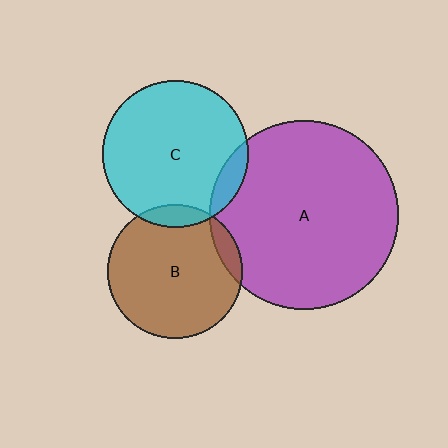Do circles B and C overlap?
Yes.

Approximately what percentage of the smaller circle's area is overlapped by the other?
Approximately 10%.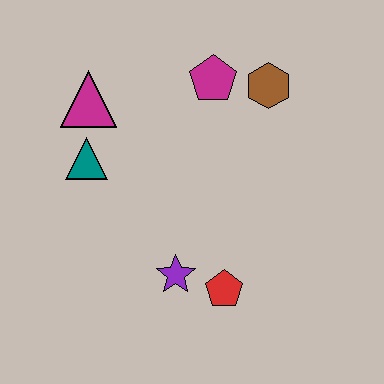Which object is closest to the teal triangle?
The magenta triangle is closest to the teal triangle.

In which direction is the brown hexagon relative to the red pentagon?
The brown hexagon is above the red pentagon.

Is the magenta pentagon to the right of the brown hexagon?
No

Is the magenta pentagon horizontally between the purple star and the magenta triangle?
No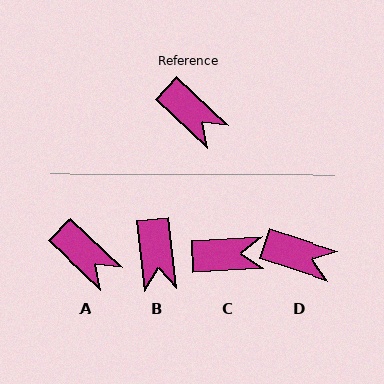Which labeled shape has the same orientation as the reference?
A.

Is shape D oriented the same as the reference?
No, it is off by about 25 degrees.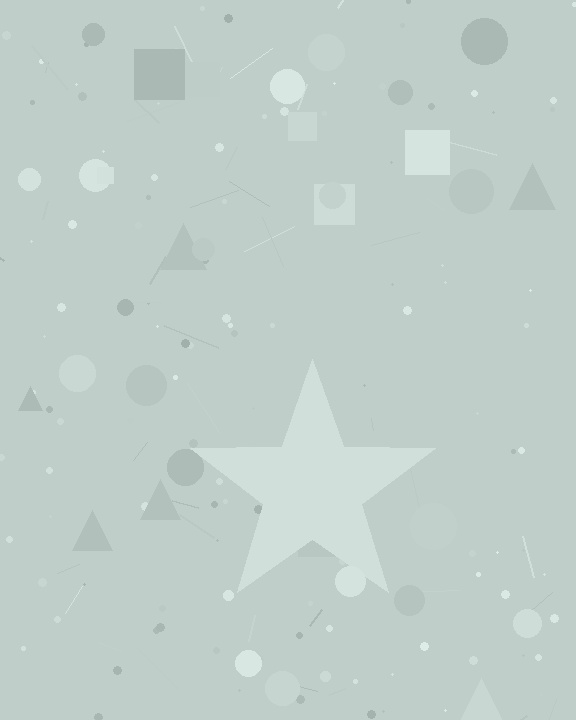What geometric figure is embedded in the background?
A star is embedded in the background.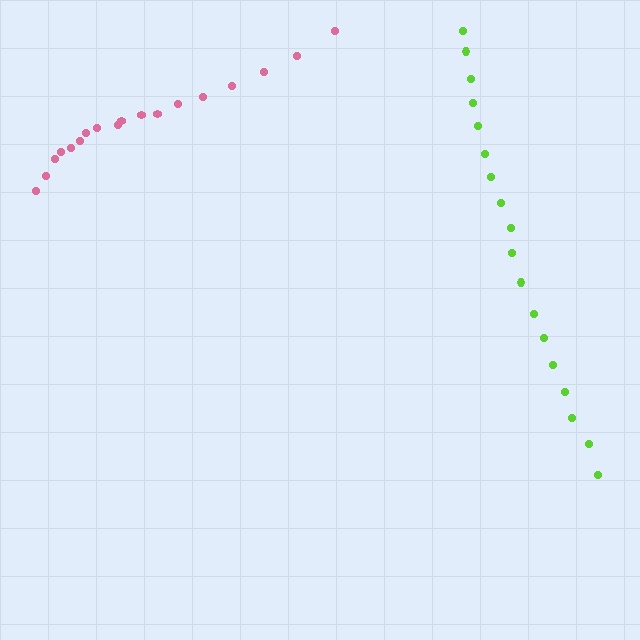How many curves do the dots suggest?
There are 2 distinct paths.